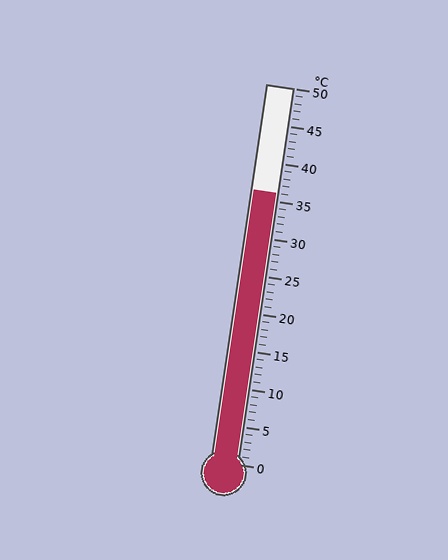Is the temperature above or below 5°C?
The temperature is above 5°C.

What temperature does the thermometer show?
The thermometer shows approximately 36°C.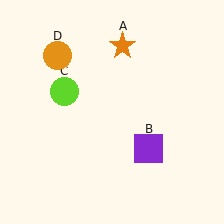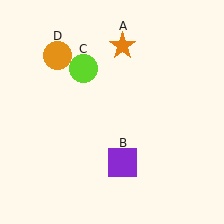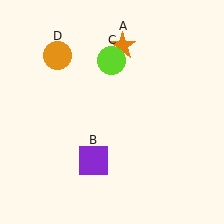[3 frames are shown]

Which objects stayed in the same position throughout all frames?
Orange star (object A) and orange circle (object D) remained stationary.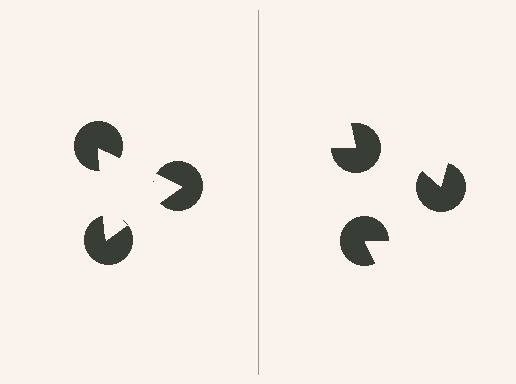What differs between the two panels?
The pac-man discs are positioned identically on both sides; only the wedge orientations differ. On the left they align to a triangle; on the right they are misaligned.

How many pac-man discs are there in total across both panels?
6 — 3 on each side.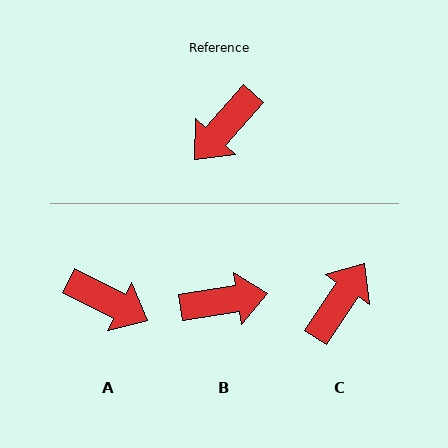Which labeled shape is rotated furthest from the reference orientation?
C, about 172 degrees away.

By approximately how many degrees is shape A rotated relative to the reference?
Approximately 105 degrees counter-clockwise.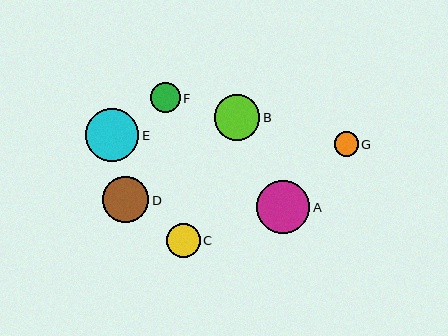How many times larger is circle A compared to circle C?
Circle A is approximately 1.6 times the size of circle C.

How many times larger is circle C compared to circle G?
Circle C is approximately 1.4 times the size of circle G.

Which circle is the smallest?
Circle G is the smallest with a size of approximately 24 pixels.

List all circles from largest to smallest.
From largest to smallest: E, A, D, B, C, F, G.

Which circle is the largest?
Circle E is the largest with a size of approximately 54 pixels.